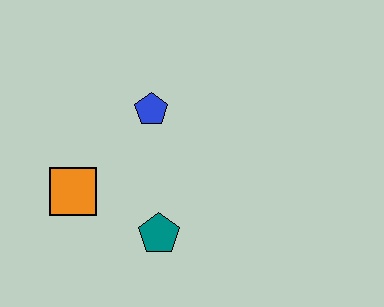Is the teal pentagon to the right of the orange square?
Yes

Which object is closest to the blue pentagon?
The orange square is closest to the blue pentagon.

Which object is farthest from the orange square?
The blue pentagon is farthest from the orange square.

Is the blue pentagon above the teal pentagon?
Yes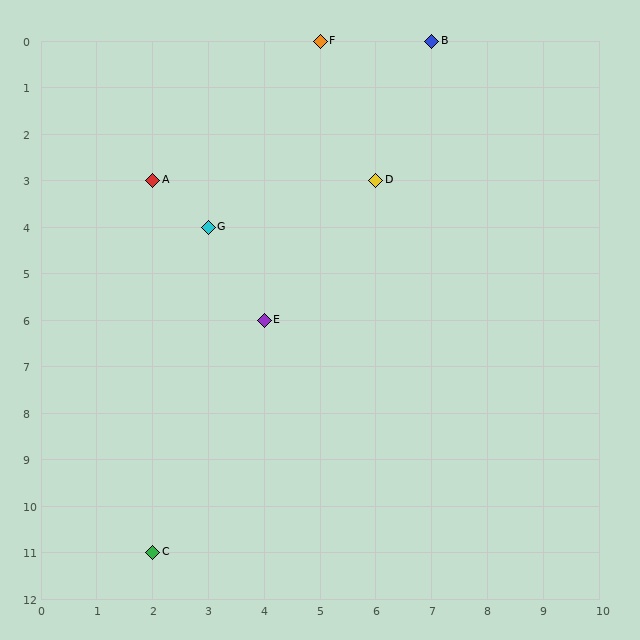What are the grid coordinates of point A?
Point A is at grid coordinates (2, 3).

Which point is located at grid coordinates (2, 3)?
Point A is at (2, 3).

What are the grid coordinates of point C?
Point C is at grid coordinates (2, 11).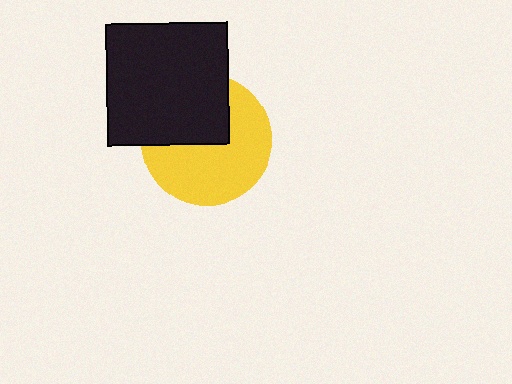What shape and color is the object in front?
The object in front is a black square.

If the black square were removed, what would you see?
You would see the complete yellow circle.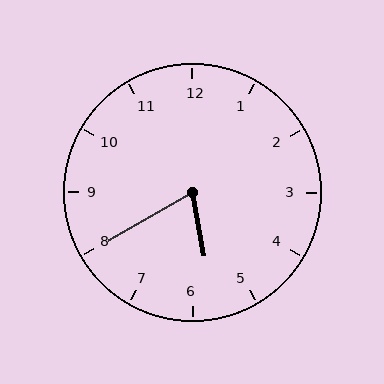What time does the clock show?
5:40.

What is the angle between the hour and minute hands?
Approximately 70 degrees.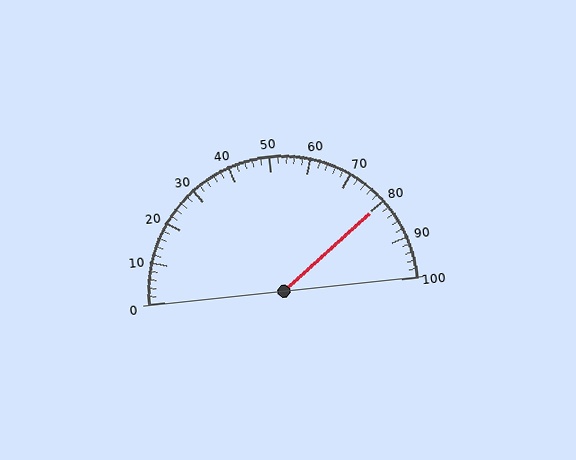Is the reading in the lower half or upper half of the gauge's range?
The reading is in the upper half of the range (0 to 100).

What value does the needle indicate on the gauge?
The needle indicates approximately 80.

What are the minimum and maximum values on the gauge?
The gauge ranges from 0 to 100.